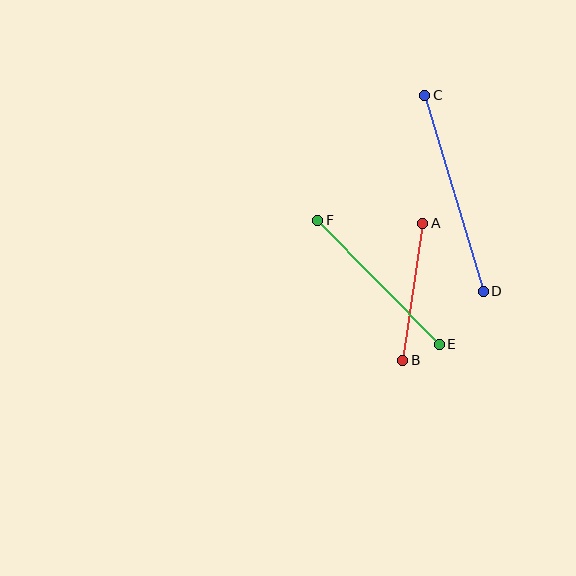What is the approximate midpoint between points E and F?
The midpoint is at approximately (379, 282) pixels.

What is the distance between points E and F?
The distance is approximately 173 pixels.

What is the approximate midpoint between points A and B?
The midpoint is at approximately (413, 292) pixels.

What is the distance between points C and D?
The distance is approximately 205 pixels.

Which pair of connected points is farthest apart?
Points C and D are farthest apart.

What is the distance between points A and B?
The distance is approximately 138 pixels.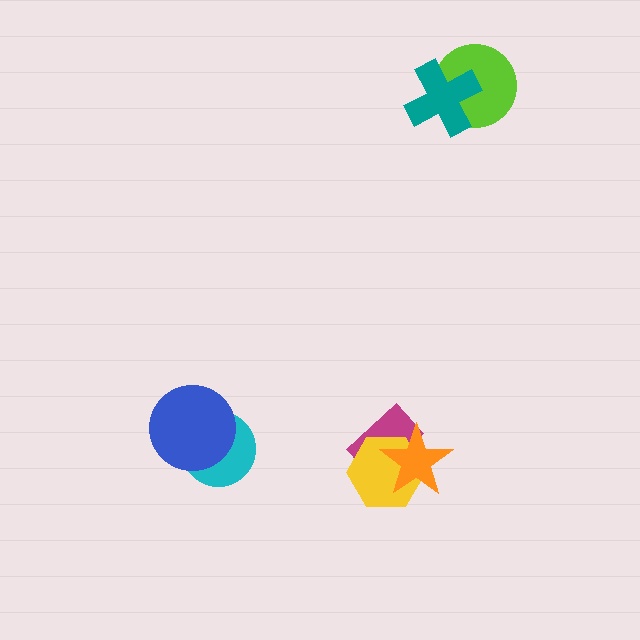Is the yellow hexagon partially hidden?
Yes, it is partially covered by another shape.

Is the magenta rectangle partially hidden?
Yes, it is partially covered by another shape.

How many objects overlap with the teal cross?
1 object overlaps with the teal cross.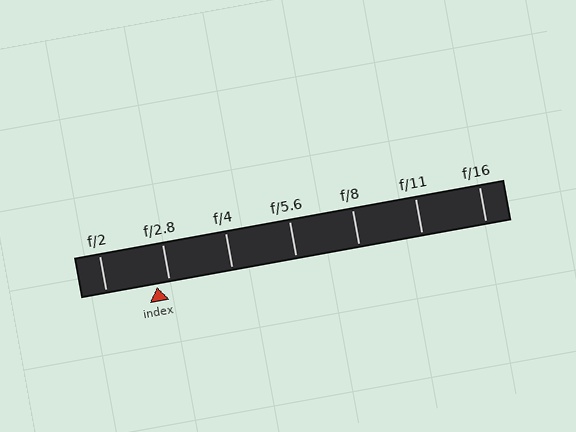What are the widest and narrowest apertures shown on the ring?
The widest aperture shown is f/2 and the narrowest is f/16.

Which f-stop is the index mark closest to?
The index mark is closest to f/2.8.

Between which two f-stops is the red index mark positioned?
The index mark is between f/2 and f/2.8.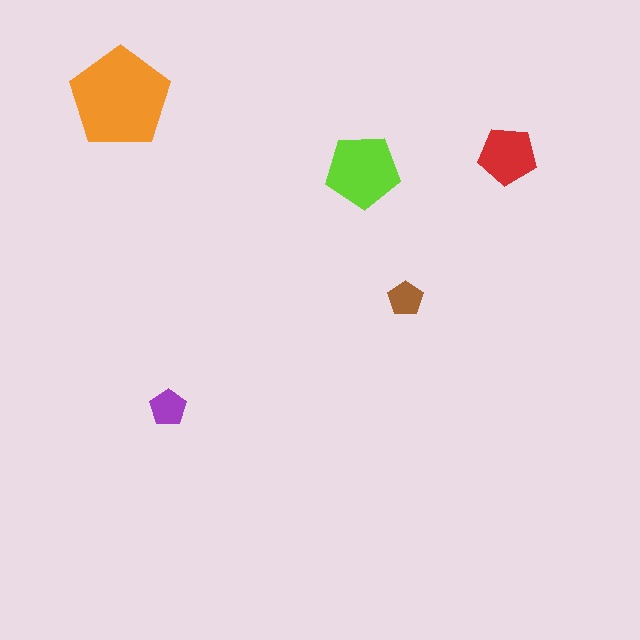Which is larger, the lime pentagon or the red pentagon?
The lime one.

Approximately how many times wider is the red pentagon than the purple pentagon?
About 1.5 times wider.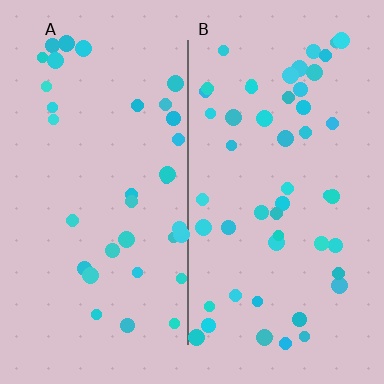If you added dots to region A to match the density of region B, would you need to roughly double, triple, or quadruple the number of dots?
Approximately double.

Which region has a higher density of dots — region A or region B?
B (the right).